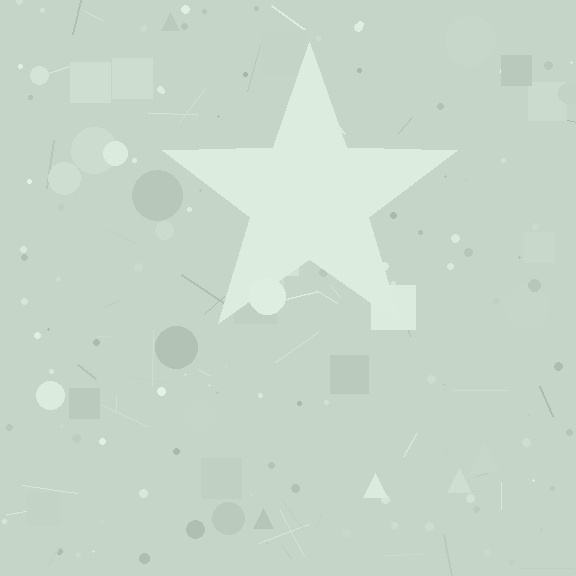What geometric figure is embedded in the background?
A star is embedded in the background.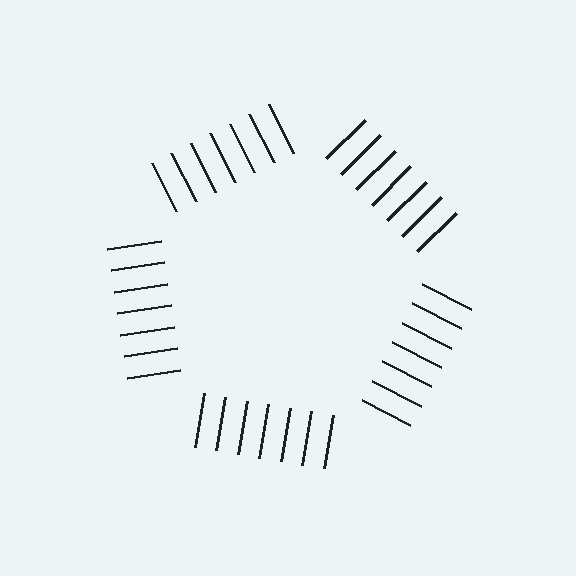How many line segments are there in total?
35 — 7 along each of the 5 edges.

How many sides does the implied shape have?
5 sides — the line-ends trace a pentagon.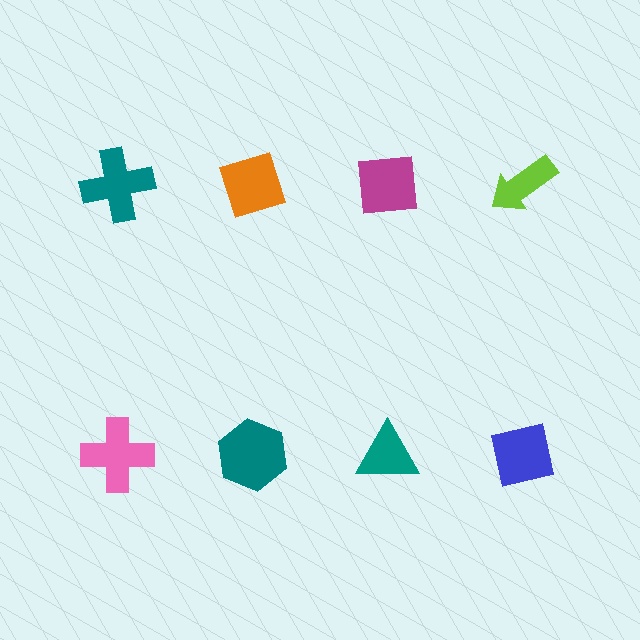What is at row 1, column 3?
A magenta square.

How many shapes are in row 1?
4 shapes.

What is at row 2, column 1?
A pink cross.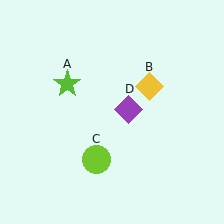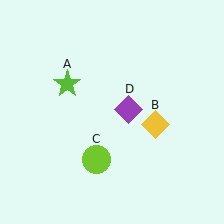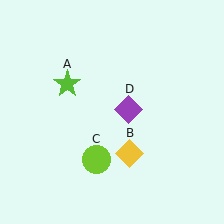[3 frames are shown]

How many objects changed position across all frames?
1 object changed position: yellow diamond (object B).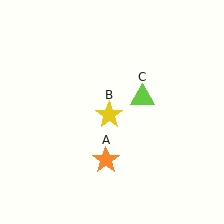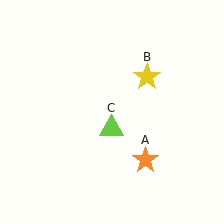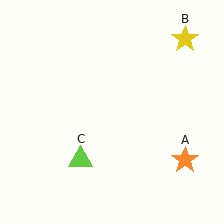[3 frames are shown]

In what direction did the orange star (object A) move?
The orange star (object A) moved right.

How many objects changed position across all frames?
3 objects changed position: orange star (object A), yellow star (object B), lime triangle (object C).